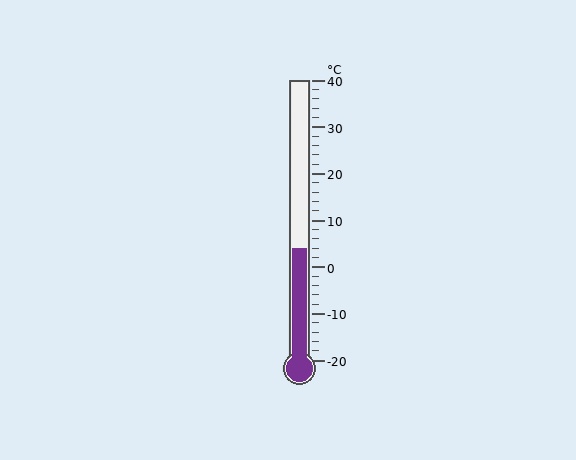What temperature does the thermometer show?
The thermometer shows approximately 4°C.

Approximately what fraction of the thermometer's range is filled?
The thermometer is filled to approximately 40% of its range.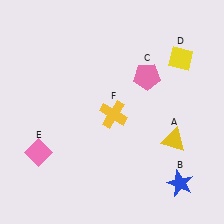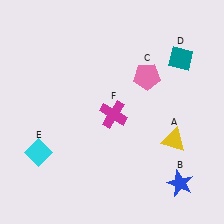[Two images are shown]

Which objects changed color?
D changed from yellow to teal. E changed from pink to cyan. F changed from yellow to magenta.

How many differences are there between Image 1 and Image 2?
There are 3 differences between the two images.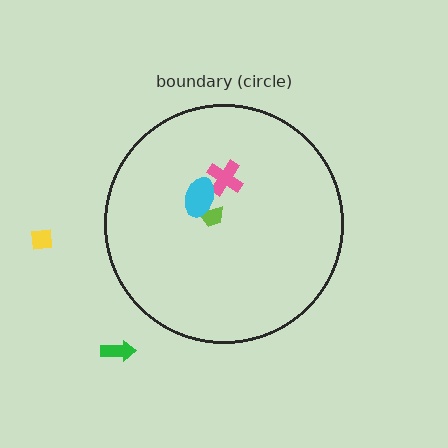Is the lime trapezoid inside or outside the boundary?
Inside.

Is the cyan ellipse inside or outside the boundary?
Inside.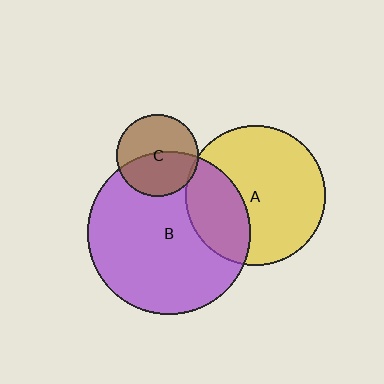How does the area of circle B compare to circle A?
Approximately 1.3 times.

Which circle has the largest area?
Circle B (purple).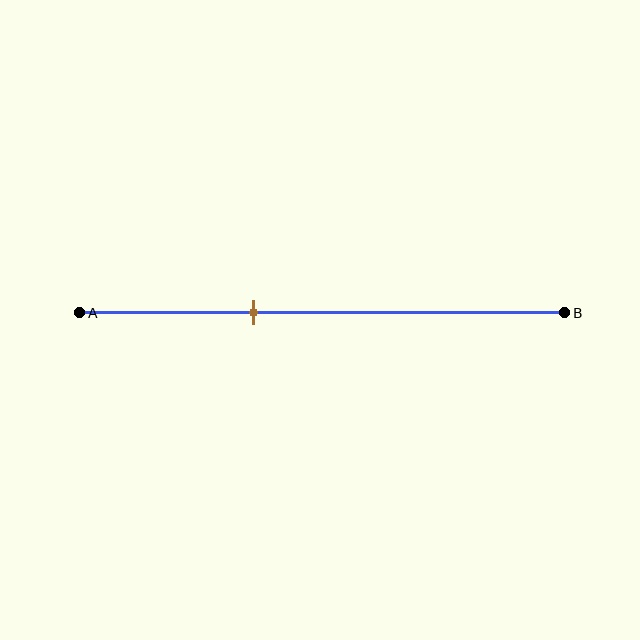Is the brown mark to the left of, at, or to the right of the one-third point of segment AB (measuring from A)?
The brown mark is approximately at the one-third point of segment AB.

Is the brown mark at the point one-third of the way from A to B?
Yes, the mark is approximately at the one-third point.